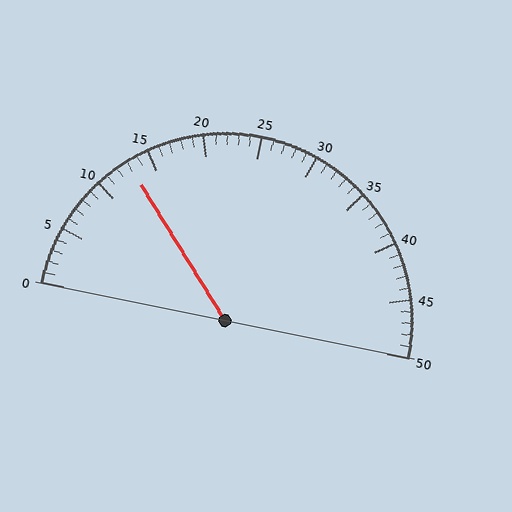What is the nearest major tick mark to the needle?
The nearest major tick mark is 15.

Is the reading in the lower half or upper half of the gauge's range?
The reading is in the lower half of the range (0 to 50).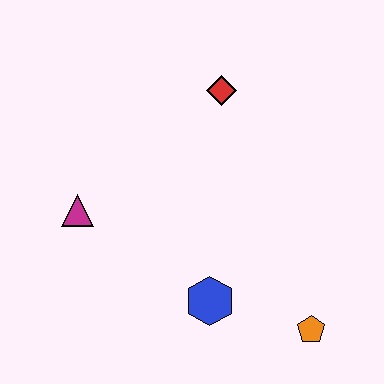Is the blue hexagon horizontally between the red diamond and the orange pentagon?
No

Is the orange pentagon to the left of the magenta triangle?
No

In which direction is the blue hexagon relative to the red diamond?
The blue hexagon is below the red diamond.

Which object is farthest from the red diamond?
The orange pentagon is farthest from the red diamond.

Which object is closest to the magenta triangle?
The blue hexagon is closest to the magenta triangle.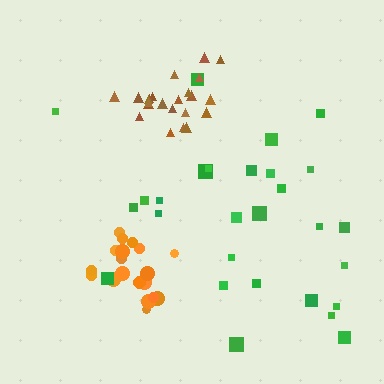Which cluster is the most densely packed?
Orange.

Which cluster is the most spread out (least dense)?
Green.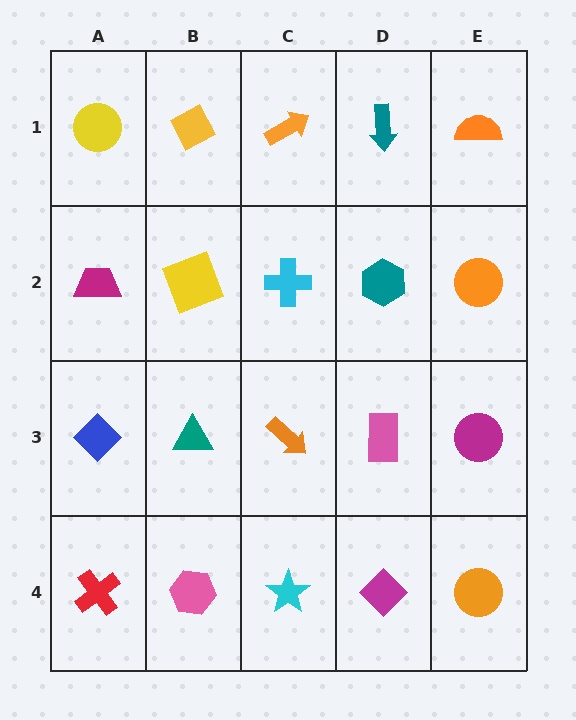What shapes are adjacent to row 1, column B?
A yellow square (row 2, column B), a yellow circle (row 1, column A), an orange arrow (row 1, column C).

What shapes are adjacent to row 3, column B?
A yellow square (row 2, column B), a pink hexagon (row 4, column B), a blue diamond (row 3, column A), an orange arrow (row 3, column C).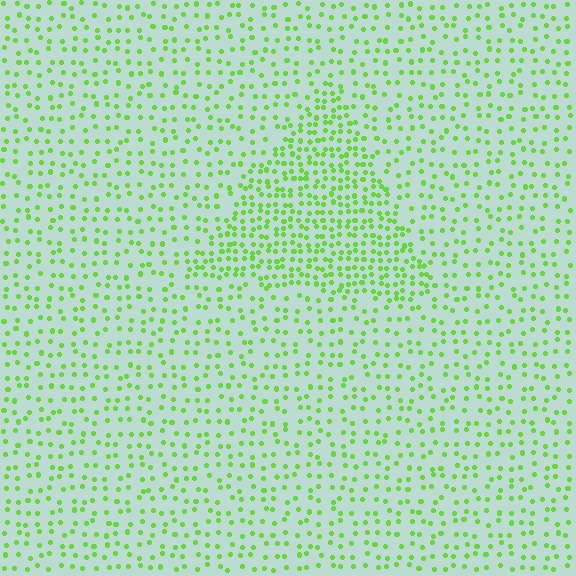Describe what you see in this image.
The image contains small lime elements arranged at two different densities. A triangle-shaped region is visible where the elements are more densely packed than the surrounding area.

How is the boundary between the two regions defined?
The boundary is defined by a change in element density (approximately 2.0x ratio). All elements are the same color, size, and shape.